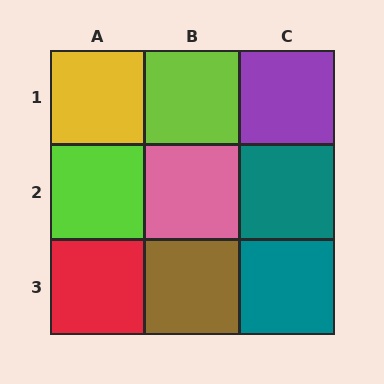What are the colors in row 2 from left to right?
Lime, pink, teal.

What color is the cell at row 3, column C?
Teal.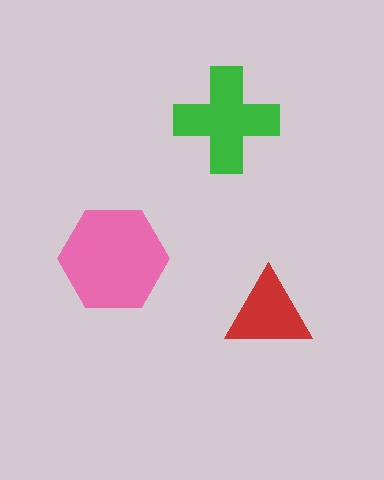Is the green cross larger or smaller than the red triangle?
Larger.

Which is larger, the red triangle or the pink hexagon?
The pink hexagon.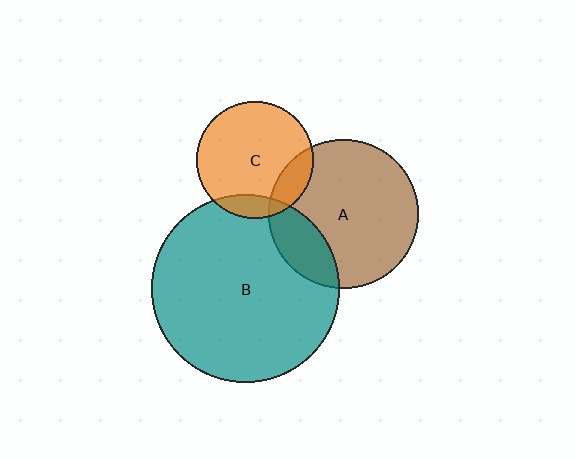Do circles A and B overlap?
Yes.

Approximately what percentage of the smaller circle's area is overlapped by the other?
Approximately 20%.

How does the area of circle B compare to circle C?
Approximately 2.6 times.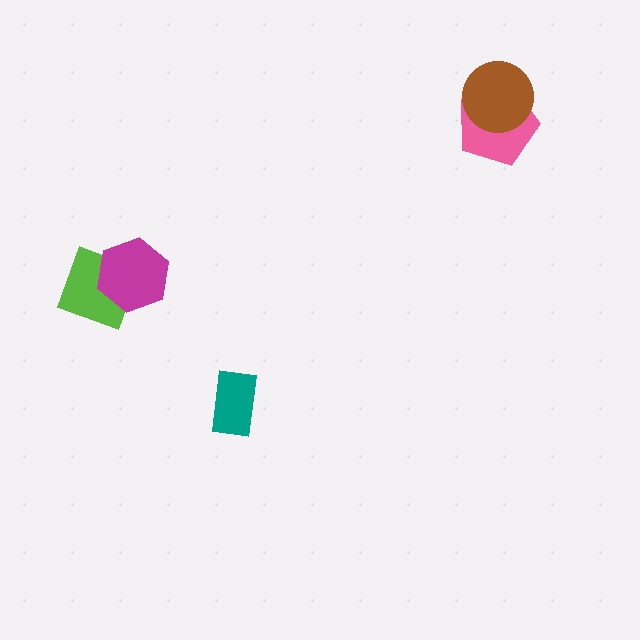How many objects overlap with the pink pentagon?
1 object overlaps with the pink pentagon.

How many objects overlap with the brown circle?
1 object overlaps with the brown circle.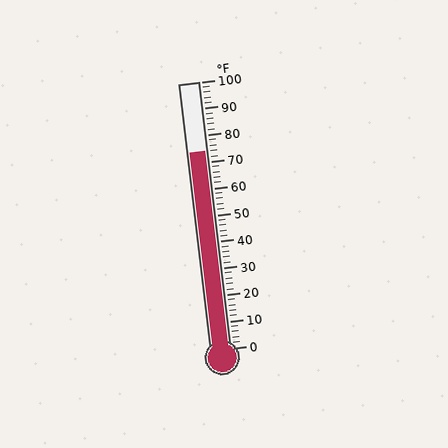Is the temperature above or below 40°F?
The temperature is above 40°F.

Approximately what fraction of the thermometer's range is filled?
The thermometer is filled to approximately 75% of its range.